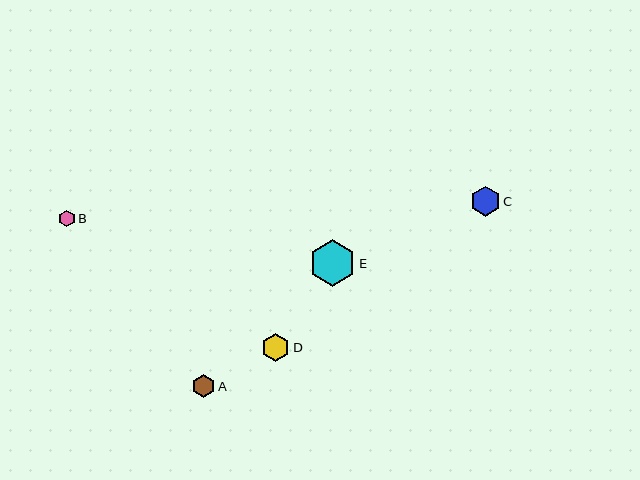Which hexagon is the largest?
Hexagon E is the largest with a size of approximately 46 pixels.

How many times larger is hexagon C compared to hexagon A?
Hexagon C is approximately 1.3 times the size of hexagon A.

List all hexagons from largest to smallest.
From largest to smallest: E, C, D, A, B.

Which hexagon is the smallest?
Hexagon B is the smallest with a size of approximately 17 pixels.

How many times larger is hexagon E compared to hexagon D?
Hexagon E is approximately 1.7 times the size of hexagon D.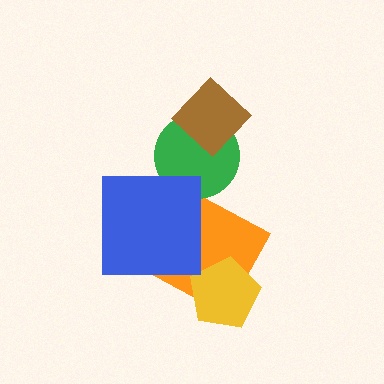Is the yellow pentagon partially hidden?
No, no other shape covers it.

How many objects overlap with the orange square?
2 objects overlap with the orange square.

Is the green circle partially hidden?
Yes, it is partially covered by another shape.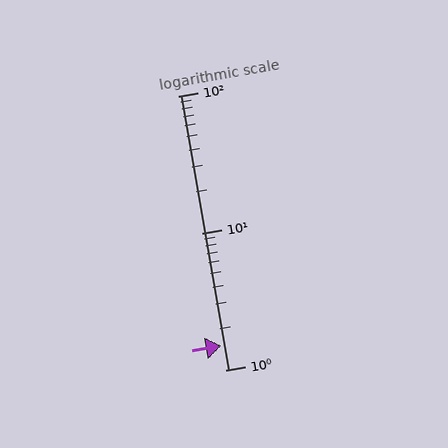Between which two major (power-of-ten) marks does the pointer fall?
The pointer is between 1 and 10.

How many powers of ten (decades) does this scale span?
The scale spans 2 decades, from 1 to 100.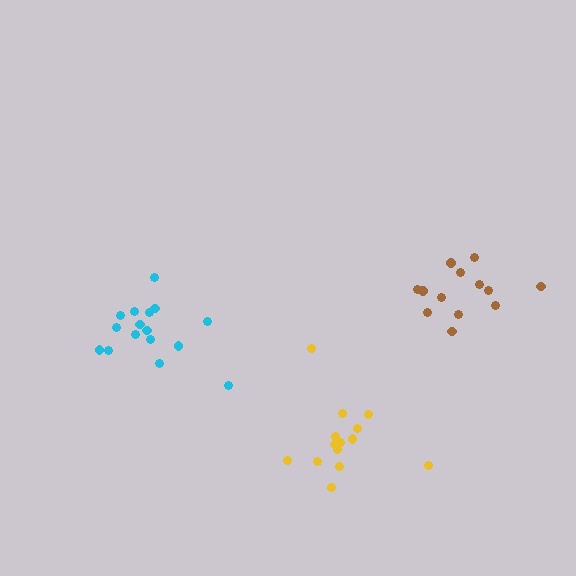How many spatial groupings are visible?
There are 3 spatial groupings.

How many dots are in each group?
Group 1: 16 dots, Group 2: 16 dots, Group 3: 13 dots (45 total).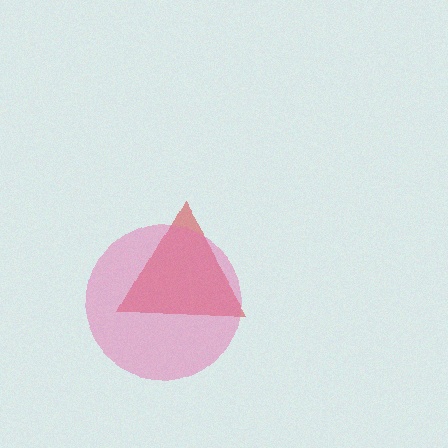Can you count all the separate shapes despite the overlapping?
Yes, there are 2 separate shapes.